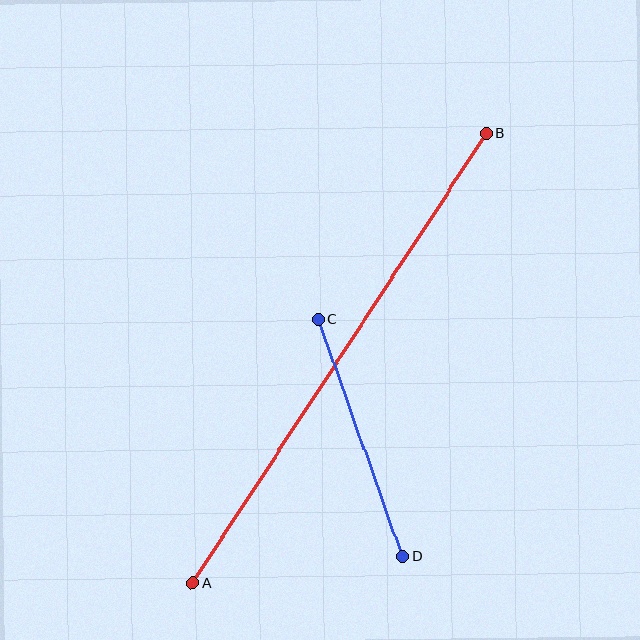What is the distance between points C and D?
The distance is approximately 252 pixels.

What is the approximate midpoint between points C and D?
The midpoint is at approximately (360, 438) pixels.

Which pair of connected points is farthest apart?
Points A and B are farthest apart.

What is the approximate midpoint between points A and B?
The midpoint is at approximately (339, 358) pixels.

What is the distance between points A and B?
The distance is approximately 537 pixels.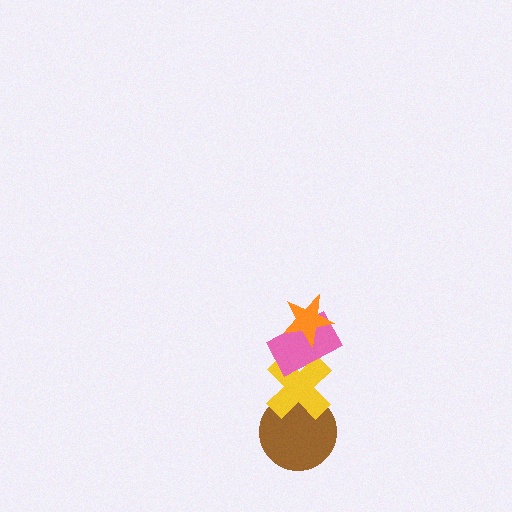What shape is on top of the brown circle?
The yellow cross is on top of the brown circle.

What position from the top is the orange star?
The orange star is 1st from the top.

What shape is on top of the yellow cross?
The pink rectangle is on top of the yellow cross.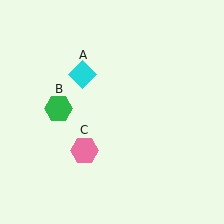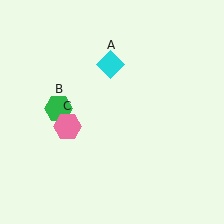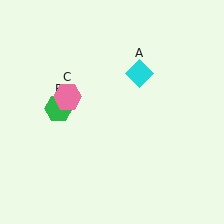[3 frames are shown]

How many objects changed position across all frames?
2 objects changed position: cyan diamond (object A), pink hexagon (object C).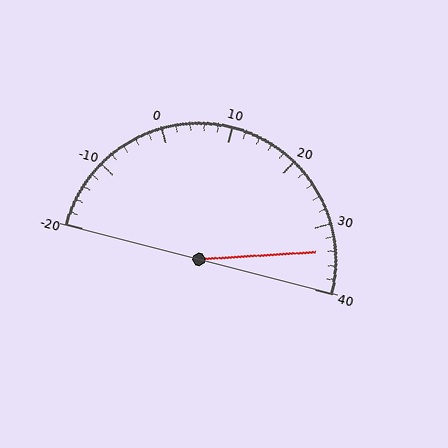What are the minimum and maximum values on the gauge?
The gauge ranges from -20 to 40.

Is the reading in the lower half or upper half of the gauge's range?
The reading is in the upper half of the range (-20 to 40).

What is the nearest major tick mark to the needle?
The nearest major tick mark is 30.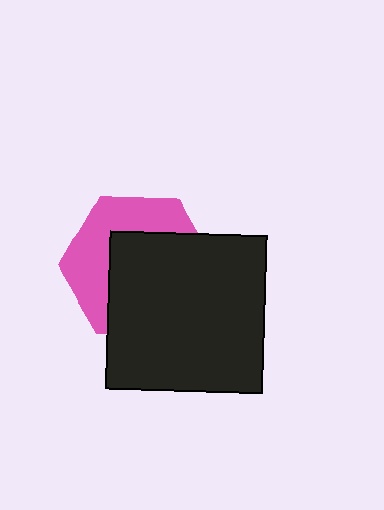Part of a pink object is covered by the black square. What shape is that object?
It is a hexagon.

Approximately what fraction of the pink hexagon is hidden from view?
Roughly 58% of the pink hexagon is hidden behind the black square.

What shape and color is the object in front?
The object in front is a black square.